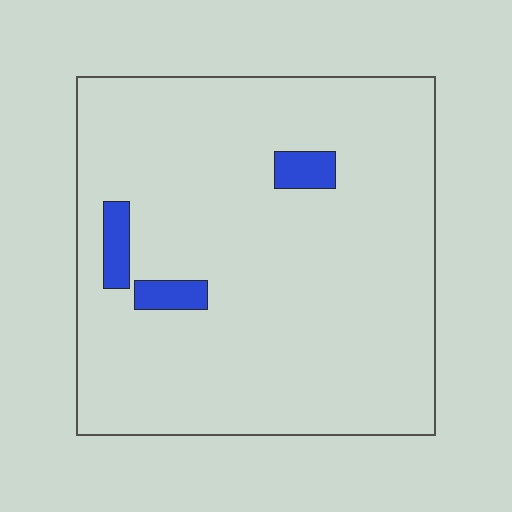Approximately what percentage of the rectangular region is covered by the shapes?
Approximately 5%.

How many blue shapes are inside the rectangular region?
3.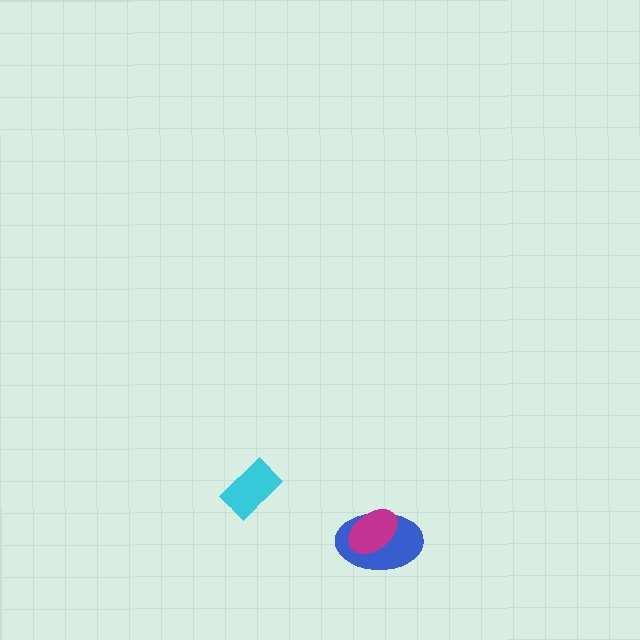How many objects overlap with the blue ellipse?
1 object overlaps with the blue ellipse.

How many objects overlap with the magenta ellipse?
1 object overlaps with the magenta ellipse.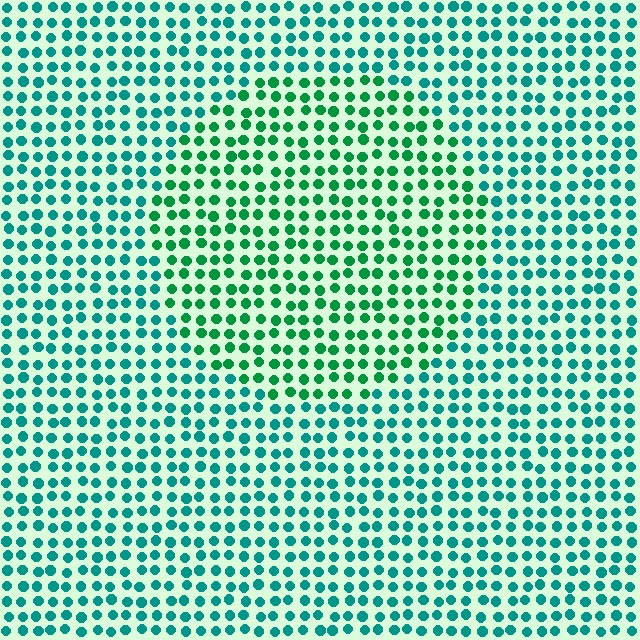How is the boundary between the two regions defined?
The boundary is defined purely by a slight shift in hue (about 31 degrees). Spacing, size, and orientation are identical on both sides.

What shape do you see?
I see a circle.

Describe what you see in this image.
The image is filled with small teal elements in a uniform arrangement. A circle-shaped region is visible where the elements are tinted to a slightly different hue, forming a subtle color boundary.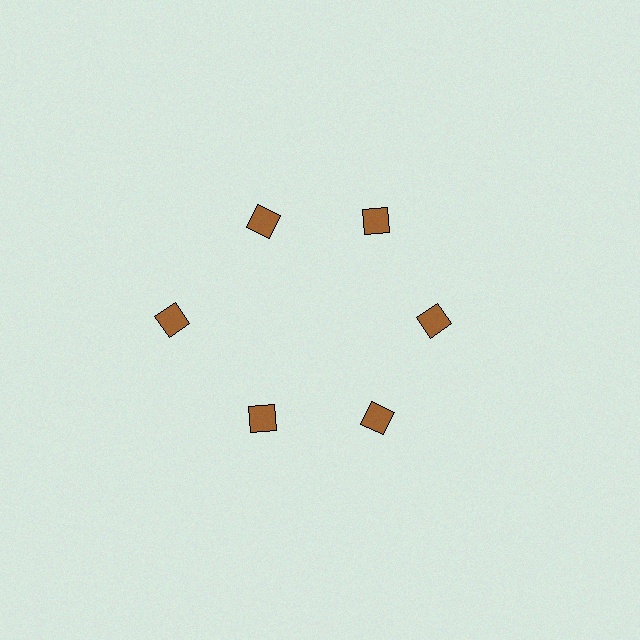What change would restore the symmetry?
The symmetry would be restored by moving it inward, back onto the ring so that all 6 squares sit at equal angles and equal distance from the center.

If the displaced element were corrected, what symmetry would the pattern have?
It would have 6-fold rotational symmetry — the pattern would map onto itself every 60 degrees.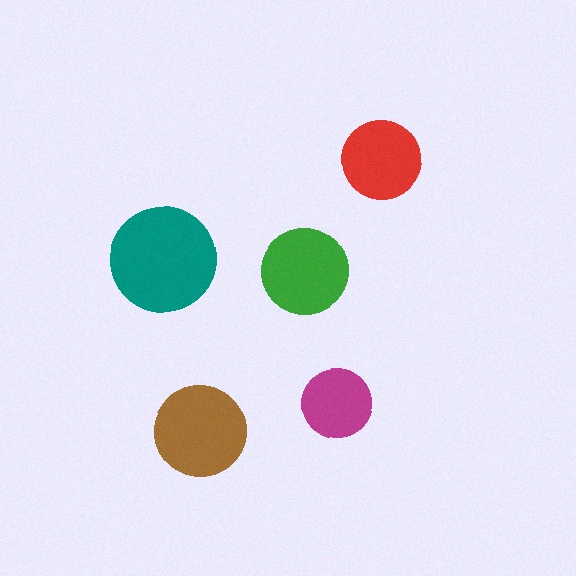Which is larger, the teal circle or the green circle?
The teal one.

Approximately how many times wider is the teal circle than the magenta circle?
About 1.5 times wider.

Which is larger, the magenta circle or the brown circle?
The brown one.